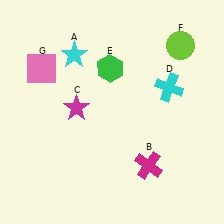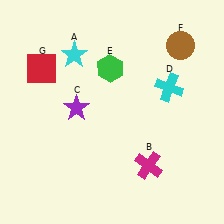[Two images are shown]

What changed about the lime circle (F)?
In Image 1, F is lime. In Image 2, it changed to brown.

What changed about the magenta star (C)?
In Image 1, C is magenta. In Image 2, it changed to purple.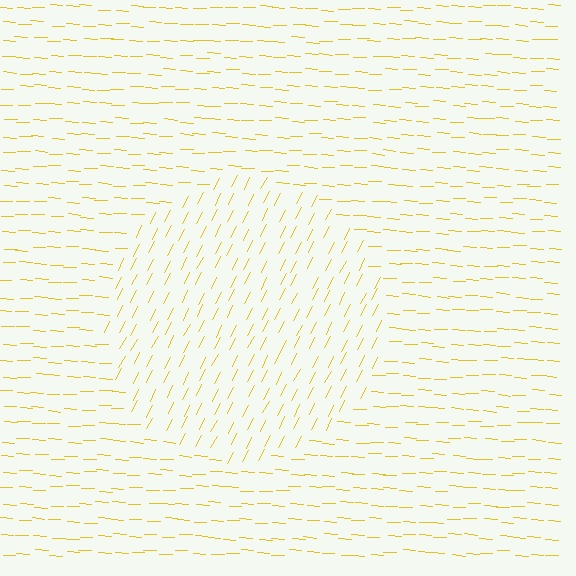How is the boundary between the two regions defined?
The boundary is defined purely by a change in line orientation (approximately 66 degrees difference). All lines are the same color and thickness.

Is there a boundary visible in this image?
Yes, there is a texture boundary formed by a change in line orientation.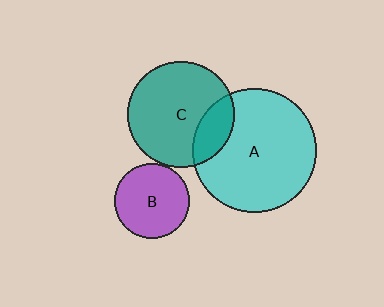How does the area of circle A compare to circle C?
Approximately 1.4 times.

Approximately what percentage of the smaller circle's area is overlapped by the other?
Approximately 20%.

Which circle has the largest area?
Circle A (cyan).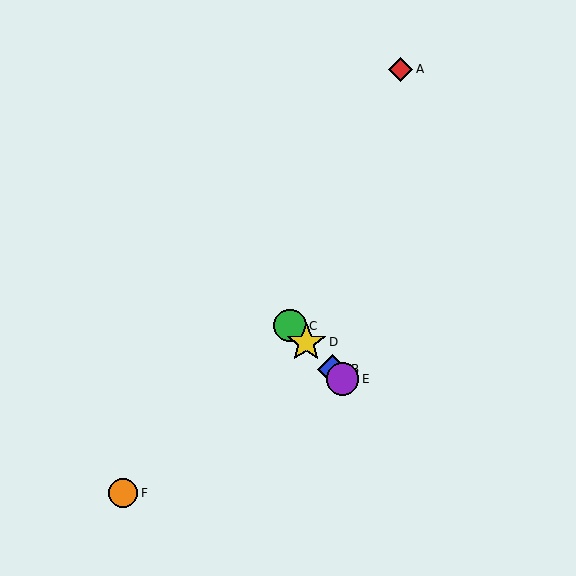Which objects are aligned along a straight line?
Objects B, C, D, E are aligned along a straight line.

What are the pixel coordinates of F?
Object F is at (123, 493).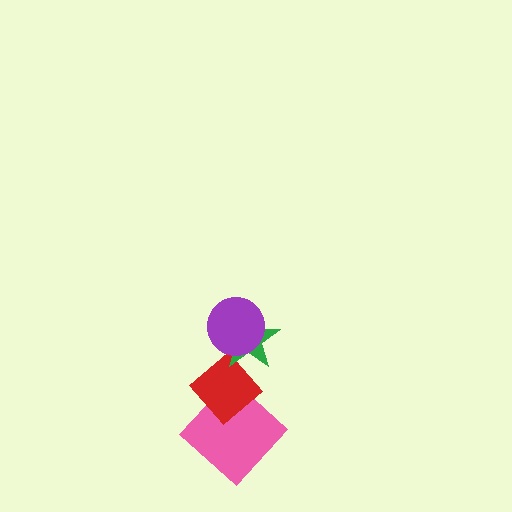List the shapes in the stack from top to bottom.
From top to bottom: the purple circle, the green star, the red diamond, the pink diamond.